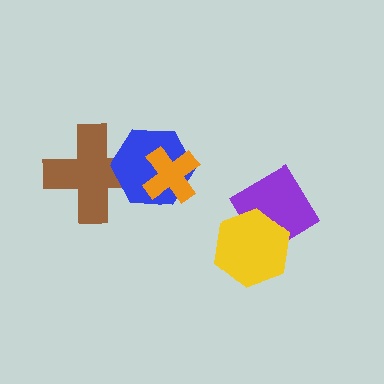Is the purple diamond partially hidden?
Yes, it is partially covered by another shape.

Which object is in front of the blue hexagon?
The orange cross is in front of the blue hexagon.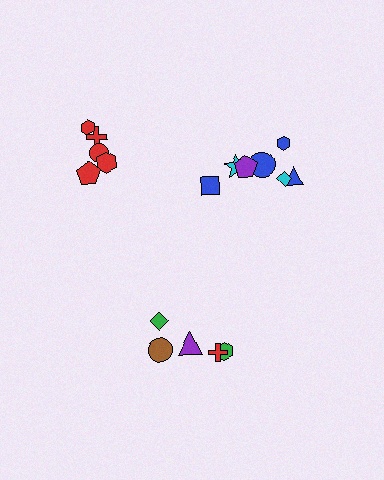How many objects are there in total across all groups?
There are 17 objects.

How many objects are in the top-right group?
There are 7 objects.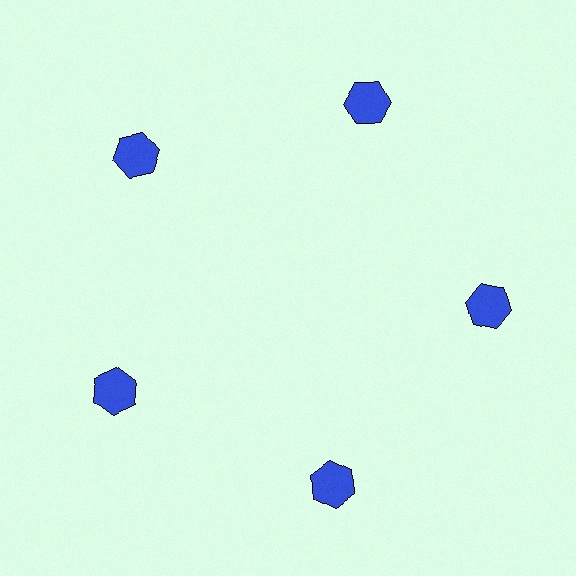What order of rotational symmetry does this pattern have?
This pattern has 5-fold rotational symmetry.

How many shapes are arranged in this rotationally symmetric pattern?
There are 5 shapes, arranged in 5 groups of 1.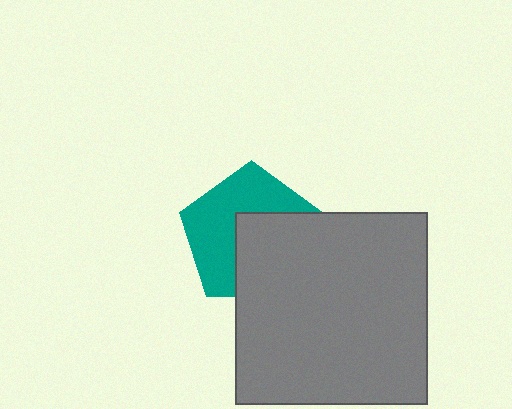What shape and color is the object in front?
The object in front is a gray square.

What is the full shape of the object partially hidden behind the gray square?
The partially hidden object is a teal pentagon.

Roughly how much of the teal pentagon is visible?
About half of it is visible (roughly 54%).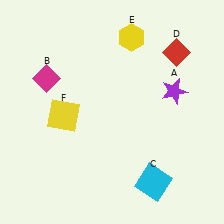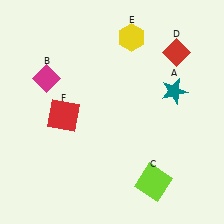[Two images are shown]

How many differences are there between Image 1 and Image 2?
There are 3 differences between the two images.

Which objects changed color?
A changed from purple to teal. C changed from cyan to lime. F changed from yellow to red.